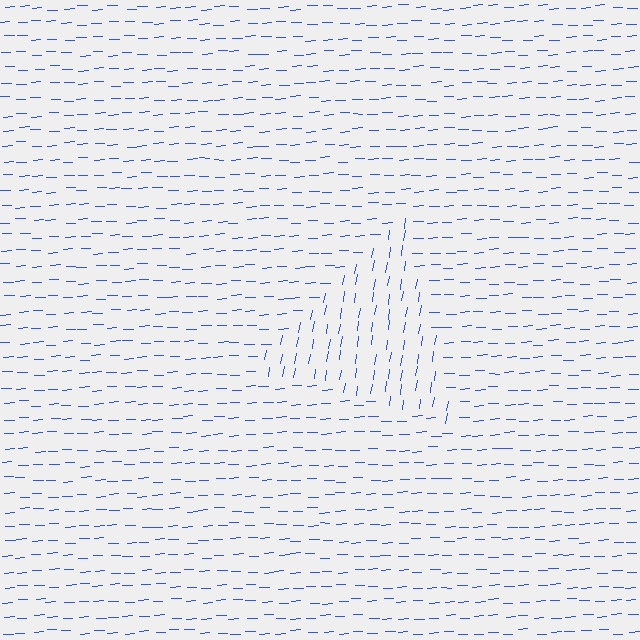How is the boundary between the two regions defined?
The boundary is defined purely by a change in line orientation (approximately 79 degrees difference). All lines are the same color and thickness.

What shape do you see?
I see a triangle.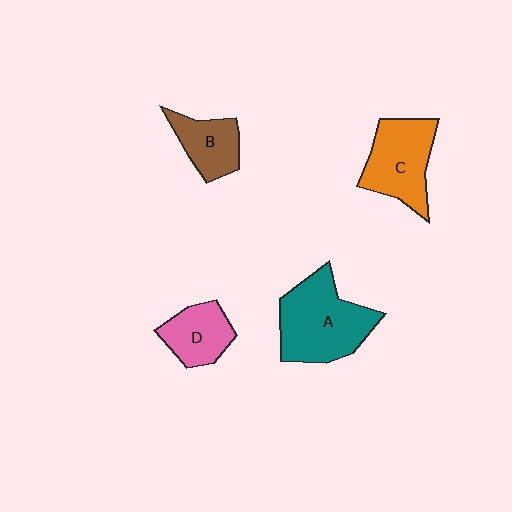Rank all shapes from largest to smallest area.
From largest to smallest: A (teal), C (orange), D (pink), B (brown).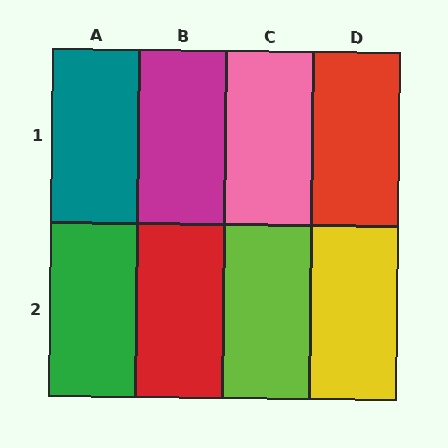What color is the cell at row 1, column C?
Pink.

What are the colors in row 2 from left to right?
Green, red, lime, yellow.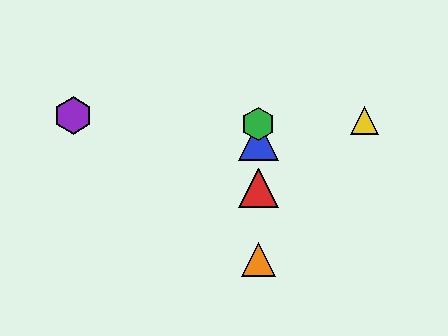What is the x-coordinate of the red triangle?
The red triangle is at x≈258.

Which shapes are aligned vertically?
The red triangle, the blue triangle, the green hexagon, the orange triangle are aligned vertically.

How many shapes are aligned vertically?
4 shapes (the red triangle, the blue triangle, the green hexagon, the orange triangle) are aligned vertically.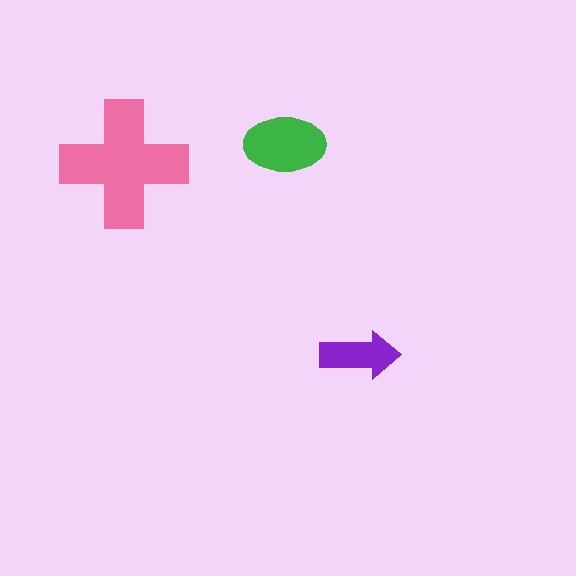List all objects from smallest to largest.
The purple arrow, the green ellipse, the pink cross.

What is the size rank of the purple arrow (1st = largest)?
3rd.